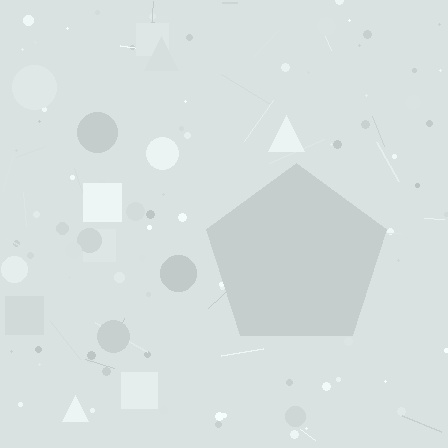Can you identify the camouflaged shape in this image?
The camouflaged shape is a pentagon.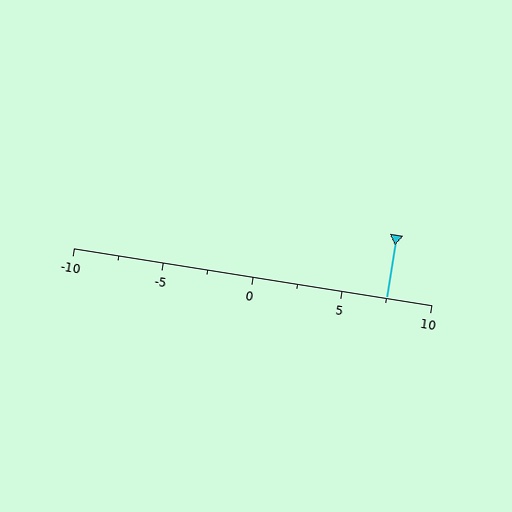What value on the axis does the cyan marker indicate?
The marker indicates approximately 7.5.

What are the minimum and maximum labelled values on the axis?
The axis runs from -10 to 10.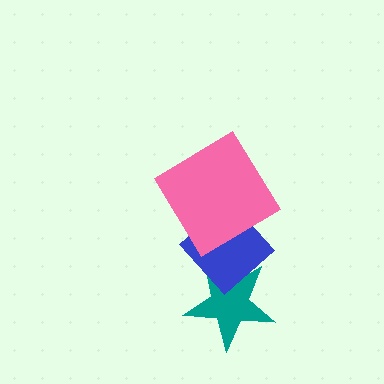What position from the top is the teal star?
The teal star is 3rd from the top.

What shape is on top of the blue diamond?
The pink diamond is on top of the blue diamond.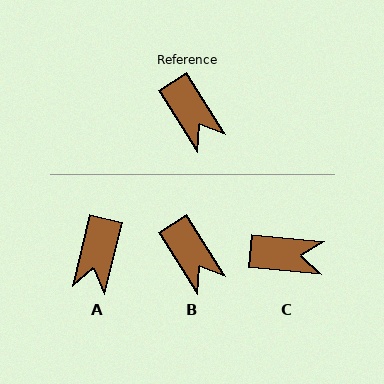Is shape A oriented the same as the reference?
No, it is off by about 45 degrees.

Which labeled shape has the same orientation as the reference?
B.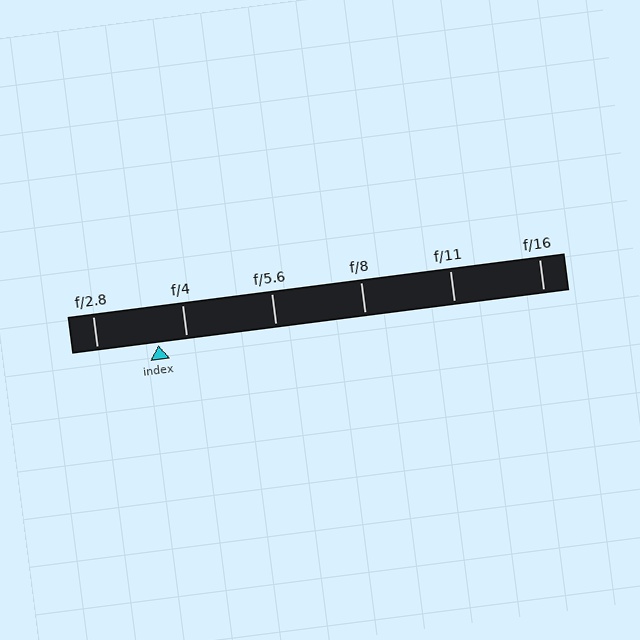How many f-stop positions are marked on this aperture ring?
There are 6 f-stop positions marked.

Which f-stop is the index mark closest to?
The index mark is closest to f/4.